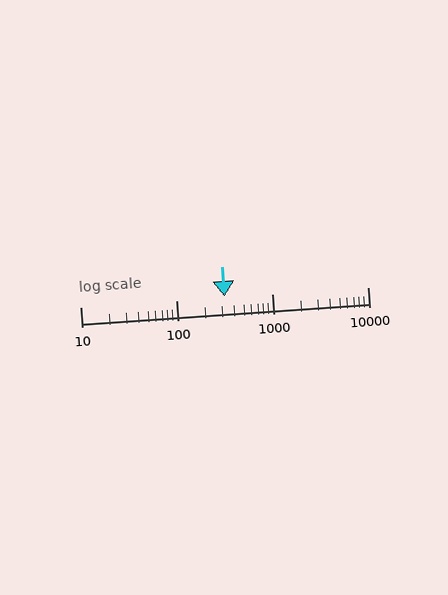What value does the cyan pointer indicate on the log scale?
The pointer indicates approximately 320.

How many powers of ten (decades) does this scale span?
The scale spans 3 decades, from 10 to 10000.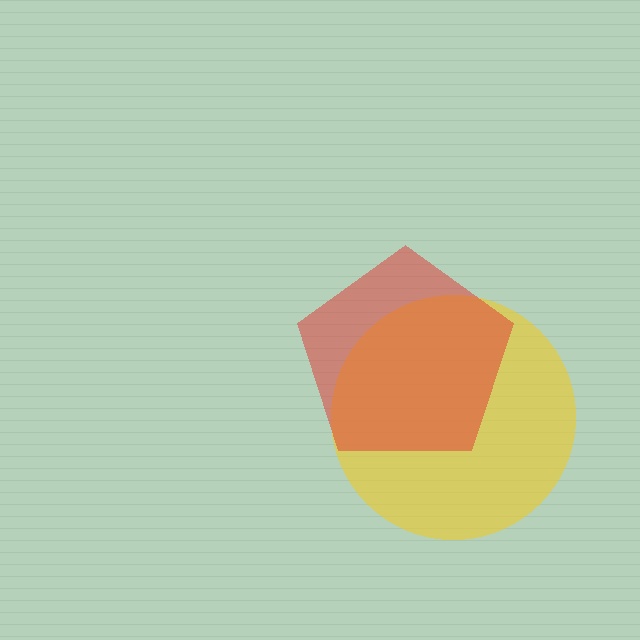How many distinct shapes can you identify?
There are 2 distinct shapes: a yellow circle, a red pentagon.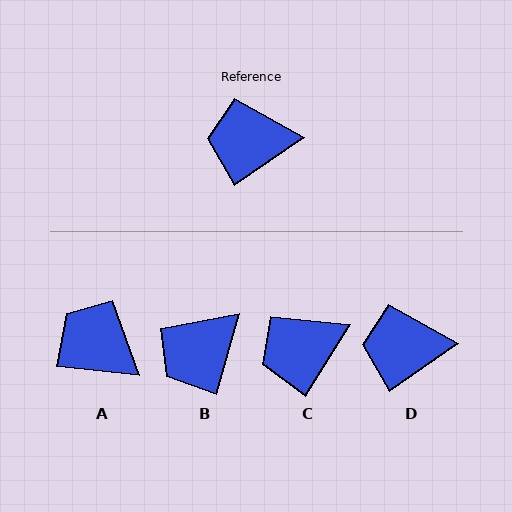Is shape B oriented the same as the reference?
No, it is off by about 40 degrees.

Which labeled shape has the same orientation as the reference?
D.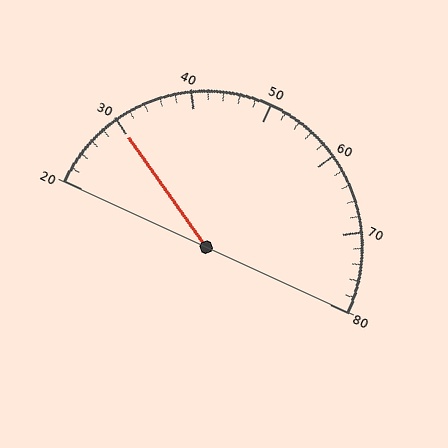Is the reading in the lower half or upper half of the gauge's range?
The reading is in the lower half of the range (20 to 80).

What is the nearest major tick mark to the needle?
The nearest major tick mark is 30.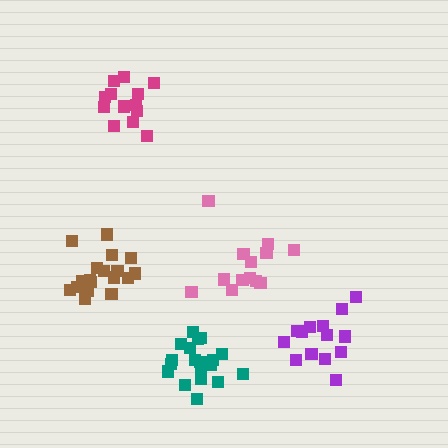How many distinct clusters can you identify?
There are 5 distinct clusters.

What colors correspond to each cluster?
The clusters are colored: brown, purple, teal, magenta, pink.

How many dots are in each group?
Group 1: 18 dots, Group 2: 14 dots, Group 3: 19 dots, Group 4: 13 dots, Group 5: 13 dots (77 total).